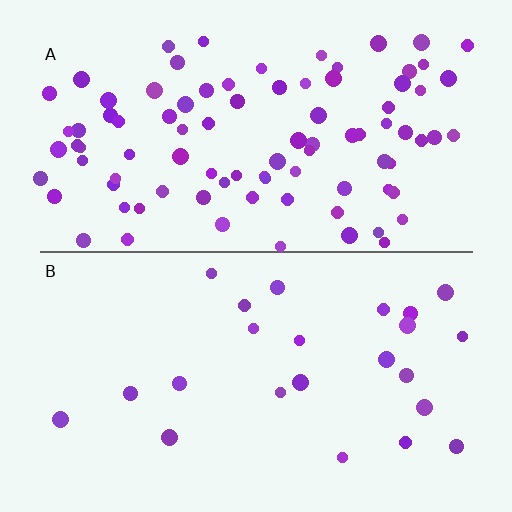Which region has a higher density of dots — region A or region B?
A (the top).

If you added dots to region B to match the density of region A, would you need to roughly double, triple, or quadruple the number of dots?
Approximately quadruple.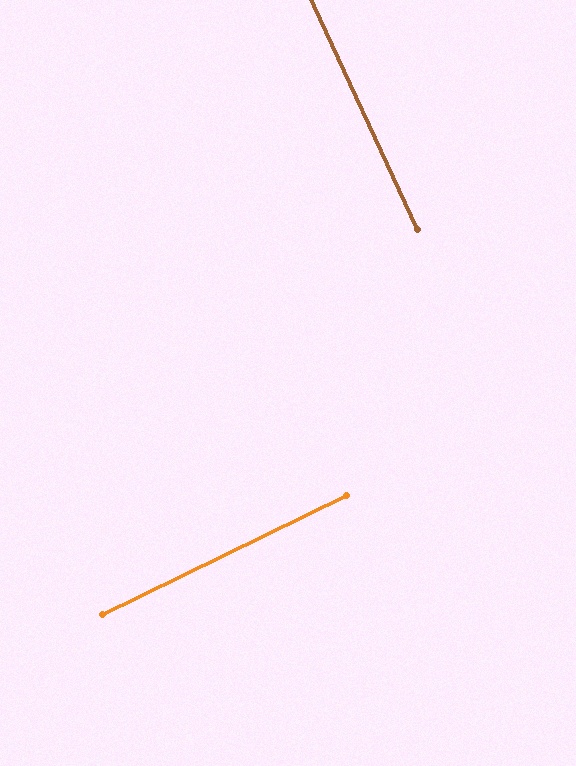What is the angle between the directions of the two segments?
Approximately 89 degrees.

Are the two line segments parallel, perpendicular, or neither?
Perpendicular — they meet at approximately 89°.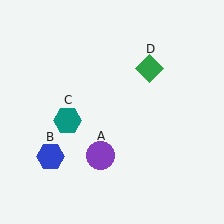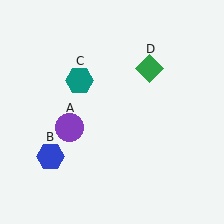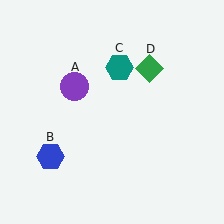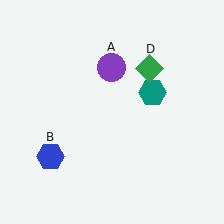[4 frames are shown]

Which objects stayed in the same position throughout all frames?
Blue hexagon (object B) and green diamond (object D) remained stationary.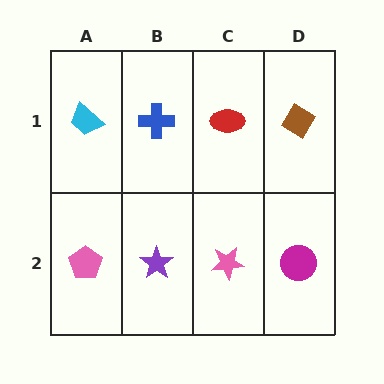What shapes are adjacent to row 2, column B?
A blue cross (row 1, column B), a pink pentagon (row 2, column A), a pink star (row 2, column C).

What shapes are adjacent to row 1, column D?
A magenta circle (row 2, column D), a red ellipse (row 1, column C).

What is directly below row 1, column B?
A purple star.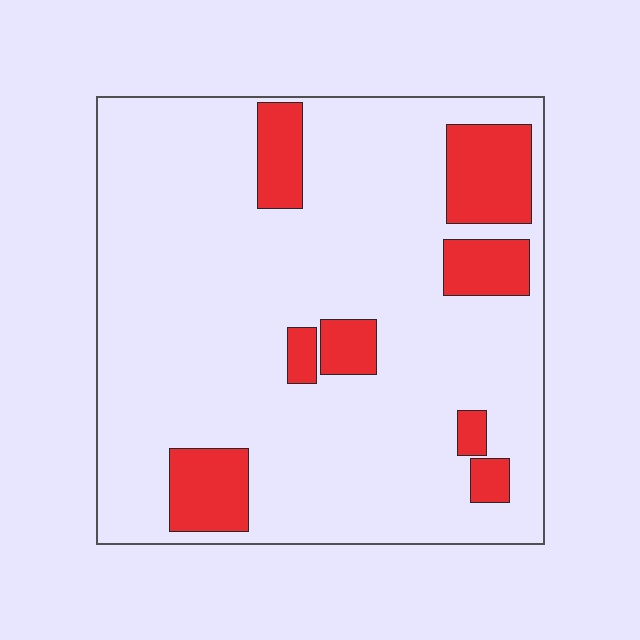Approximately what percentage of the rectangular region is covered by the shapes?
Approximately 15%.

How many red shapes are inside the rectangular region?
8.